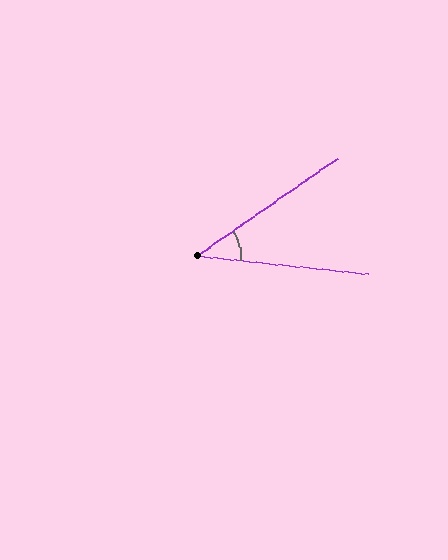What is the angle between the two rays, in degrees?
Approximately 41 degrees.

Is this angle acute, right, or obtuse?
It is acute.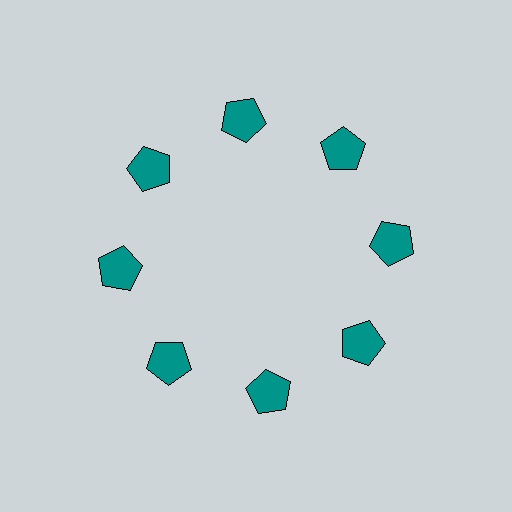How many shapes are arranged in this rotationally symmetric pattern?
There are 8 shapes, arranged in 8 groups of 1.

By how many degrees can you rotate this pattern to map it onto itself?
The pattern maps onto itself every 45 degrees of rotation.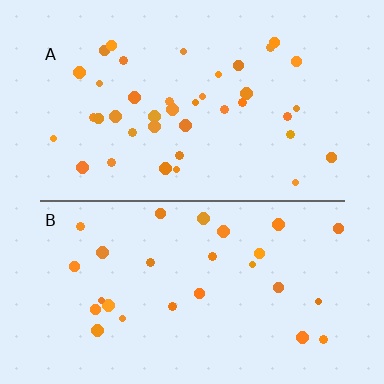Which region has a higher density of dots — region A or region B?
A (the top).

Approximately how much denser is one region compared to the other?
Approximately 1.4× — region A over region B.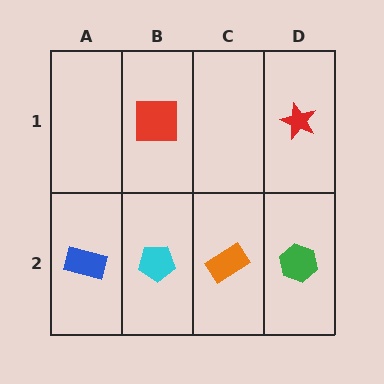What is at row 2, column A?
A blue rectangle.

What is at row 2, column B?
A cyan pentagon.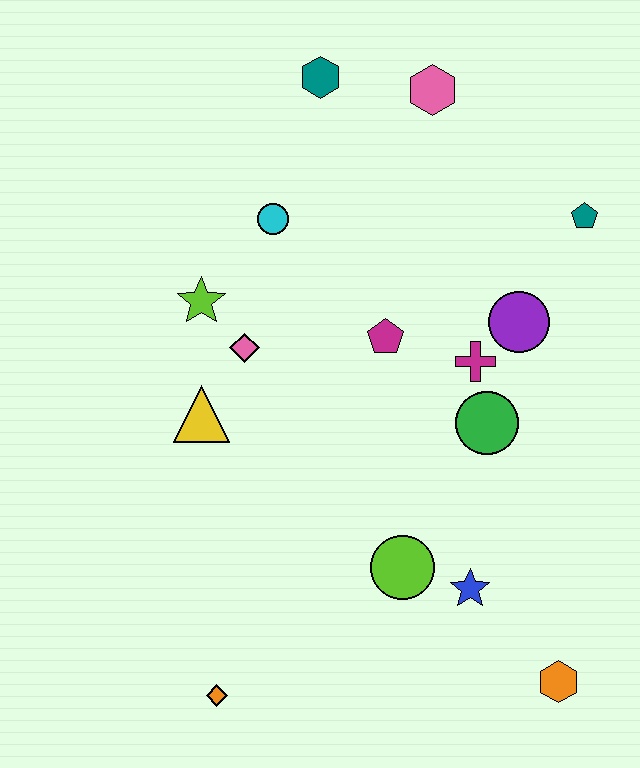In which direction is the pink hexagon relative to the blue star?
The pink hexagon is above the blue star.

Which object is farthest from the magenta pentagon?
The orange diamond is farthest from the magenta pentagon.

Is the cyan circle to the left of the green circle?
Yes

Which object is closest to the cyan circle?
The lime star is closest to the cyan circle.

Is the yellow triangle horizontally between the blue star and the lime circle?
No